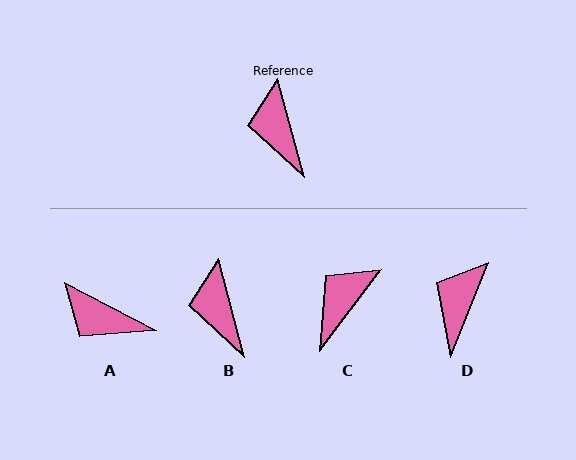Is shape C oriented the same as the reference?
No, it is off by about 52 degrees.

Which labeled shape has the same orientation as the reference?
B.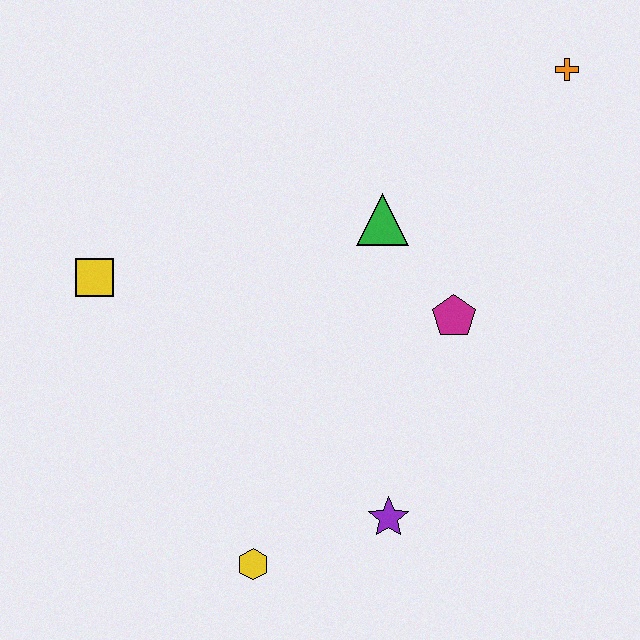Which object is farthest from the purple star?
The orange cross is farthest from the purple star.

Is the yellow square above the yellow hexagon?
Yes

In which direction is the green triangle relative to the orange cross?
The green triangle is to the left of the orange cross.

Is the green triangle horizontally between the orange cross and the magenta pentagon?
No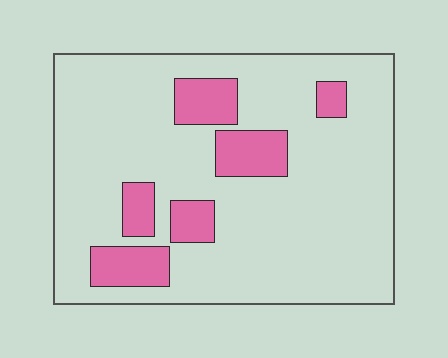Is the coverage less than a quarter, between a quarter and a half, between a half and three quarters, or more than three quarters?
Less than a quarter.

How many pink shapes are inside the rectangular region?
6.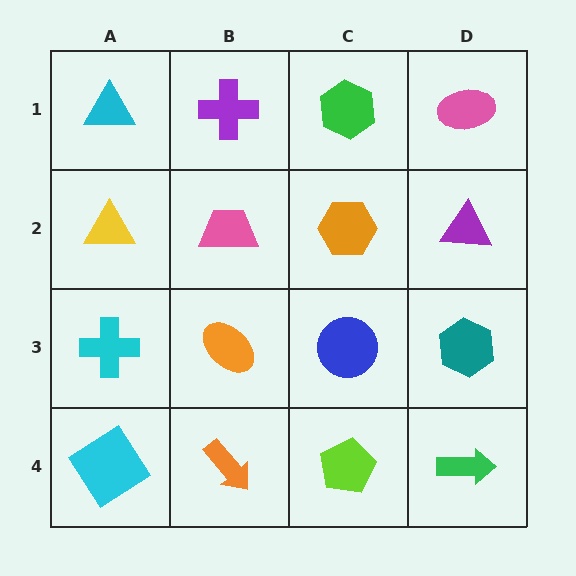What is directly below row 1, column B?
A pink trapezoid.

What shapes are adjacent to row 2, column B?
A purple cross (row 1, column B), an orange ellipse (row 3, column B), a yellow triangle (row 2, column A), an orange hexagon (row 2, column C).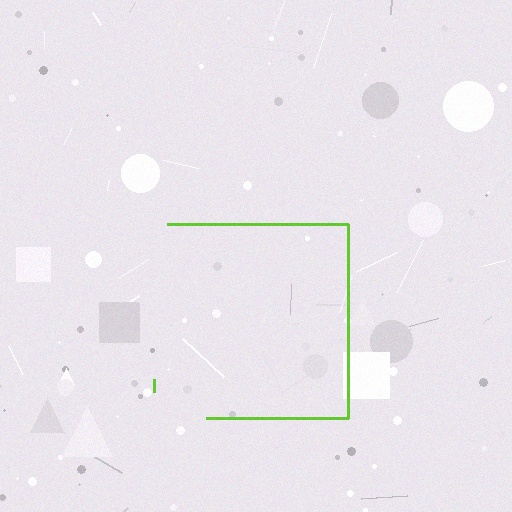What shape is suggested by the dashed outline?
The dashed outline suggests a square.